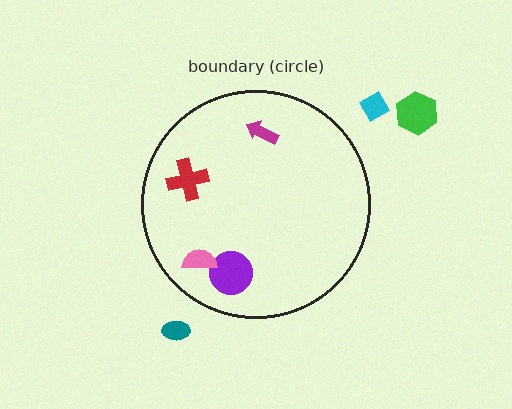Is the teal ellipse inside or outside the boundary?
Outside.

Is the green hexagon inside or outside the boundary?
Outside.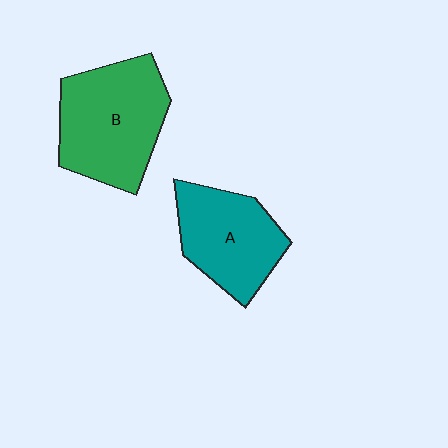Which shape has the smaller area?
Shape A (teal).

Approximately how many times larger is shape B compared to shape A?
Approximately 1.3 times.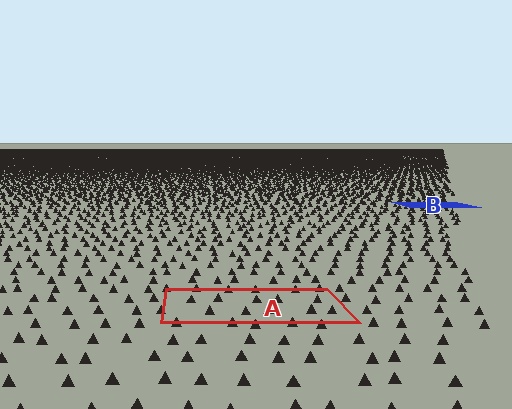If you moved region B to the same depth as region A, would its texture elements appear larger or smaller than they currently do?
They would appear larger. At a closer depth, the same texture elements are projected at a bigger on-screen size.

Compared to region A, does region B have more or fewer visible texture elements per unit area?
Region B has more texture elements per unit area — they are packed more densely because it is farther away.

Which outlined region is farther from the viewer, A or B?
Region B is farther from the viewer — the texture elements inside it appear smaller and more densely packed.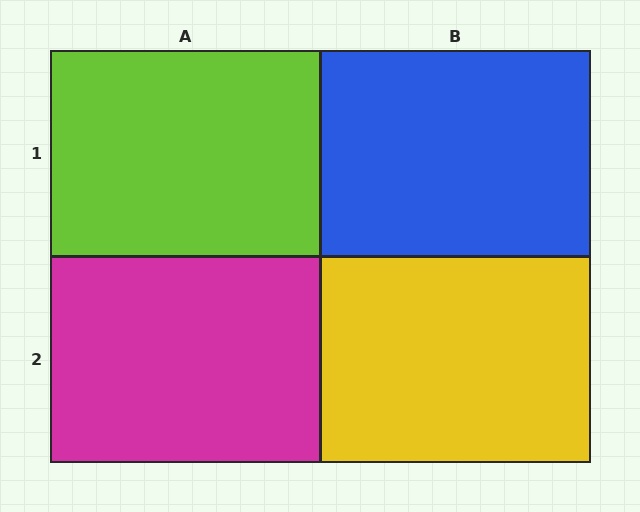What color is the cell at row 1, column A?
Lime.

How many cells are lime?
1 cell is lime.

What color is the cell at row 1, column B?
Blue.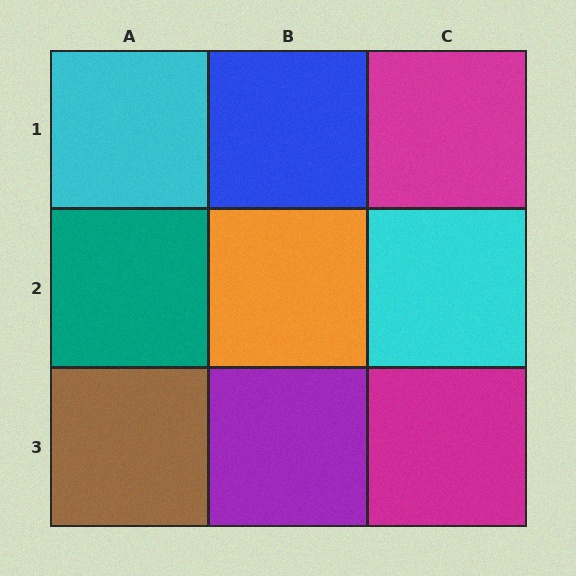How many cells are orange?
1 cell is orange.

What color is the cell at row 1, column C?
Magenta.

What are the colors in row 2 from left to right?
Teal, orange, cyan.